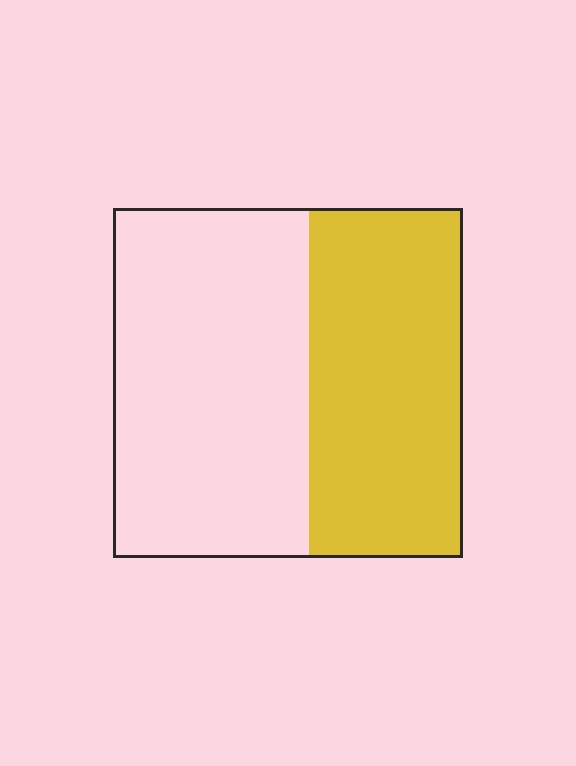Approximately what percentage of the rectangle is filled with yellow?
Approximately 45%.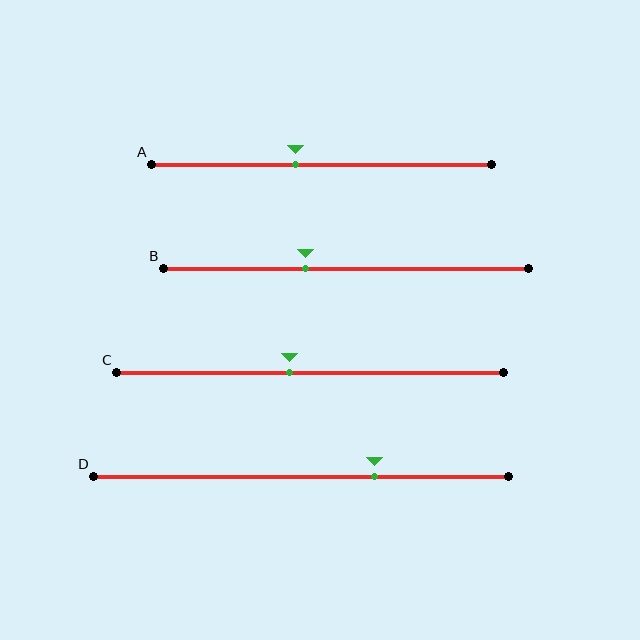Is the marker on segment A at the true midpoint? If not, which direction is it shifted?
No, the marker on segment A is shifted to the left by about 8% of the segment length.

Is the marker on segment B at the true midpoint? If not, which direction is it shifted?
No, the marker on segment B is shifted to the left by about 11% of the segment length.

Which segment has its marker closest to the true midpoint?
Segment C has its marker closest to the true midpoint.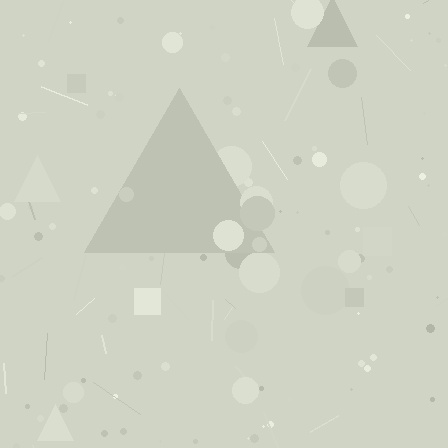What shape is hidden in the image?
A triangle is hidden in the image.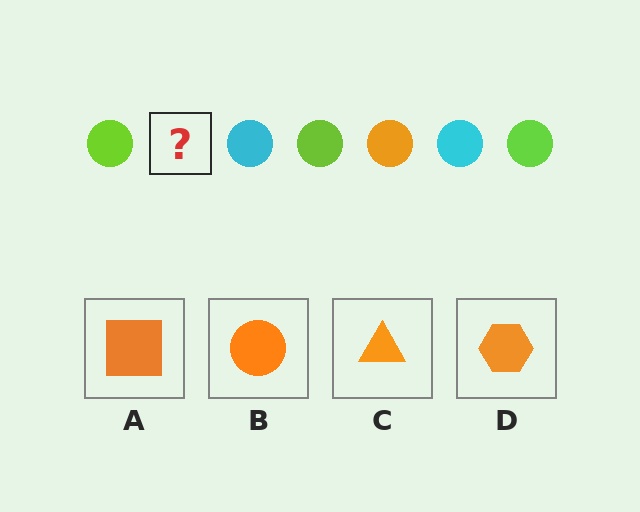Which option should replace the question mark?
Option B.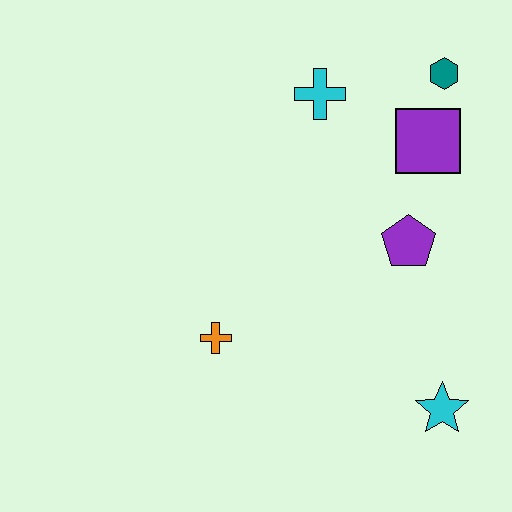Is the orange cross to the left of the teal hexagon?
Yes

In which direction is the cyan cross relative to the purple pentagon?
The cyan cross is above the purple pentagon.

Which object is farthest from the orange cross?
The teal hexagon is farthest from the orange cross.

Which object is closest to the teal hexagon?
The purple square is closest to the teal hexagon.